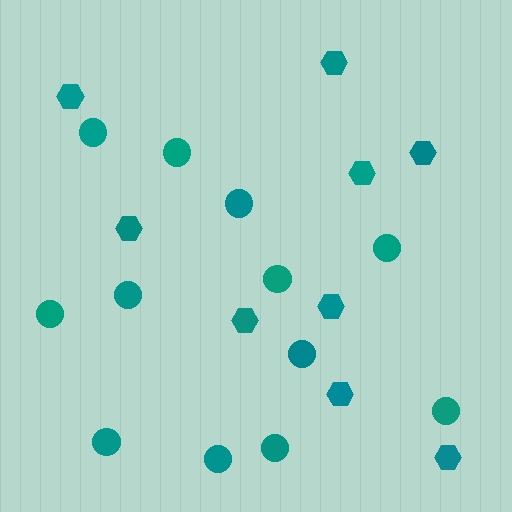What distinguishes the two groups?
There are 2 groups: one group of hexagons (9) and one group of circles (12).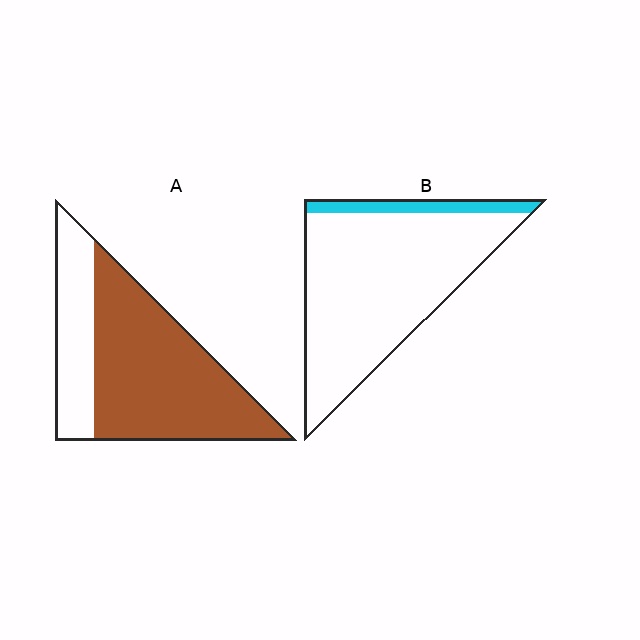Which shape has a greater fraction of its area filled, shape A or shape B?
Shape A.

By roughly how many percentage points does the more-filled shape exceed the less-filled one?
By roughly 60 percentage points (A over B).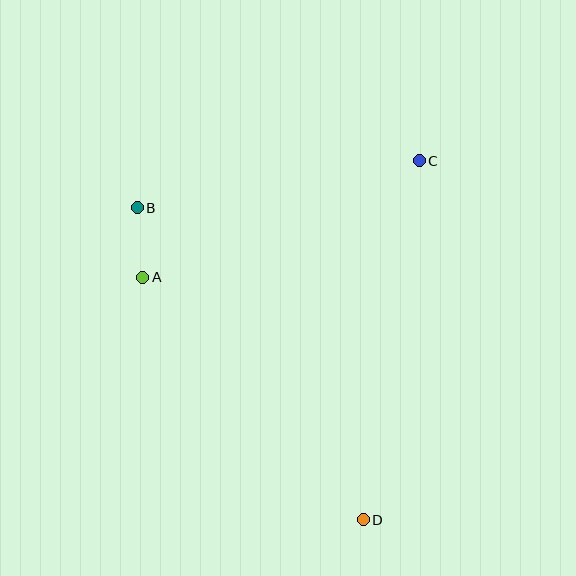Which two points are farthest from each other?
Points B and D are farthest from each other.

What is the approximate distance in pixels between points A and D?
The distance between A and D is approximately 328 pixels.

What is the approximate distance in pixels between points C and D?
The distance between C and D is approximately 363 pixels.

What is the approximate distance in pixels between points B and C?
The distance between B and C is approximately 286 pixels.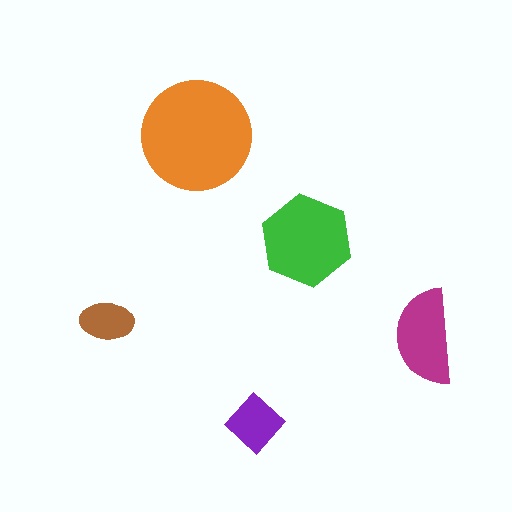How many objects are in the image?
There are 5 objects in the image.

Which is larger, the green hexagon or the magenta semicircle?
The green hexagon.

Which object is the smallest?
The brown ellipse.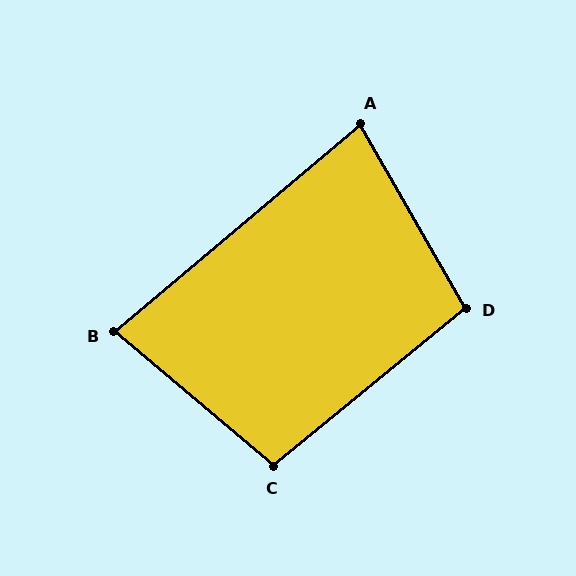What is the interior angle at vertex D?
Approximately 100 degrees (obtuse).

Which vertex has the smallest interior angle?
A, at approximately 80 degrees.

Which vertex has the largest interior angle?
C, at approximately 100 degrees.